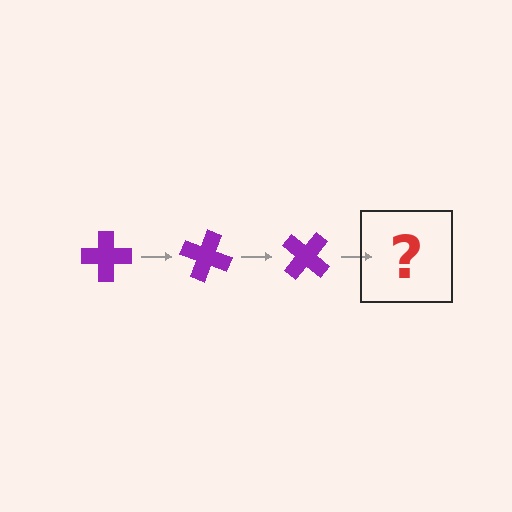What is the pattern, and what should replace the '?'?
The pattern is that the cross rotates 20 degrees each step. The '?' should be a purple cross rotated 60 degrees.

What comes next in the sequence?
The next element should be a purple cross rotated 60 degrees.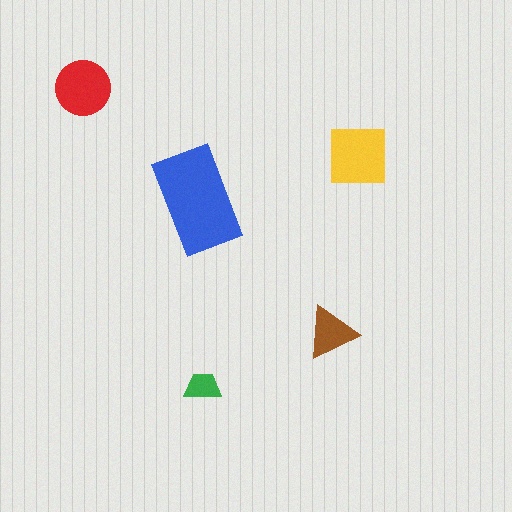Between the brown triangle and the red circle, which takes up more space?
The red circle.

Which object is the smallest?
The green trapezoid.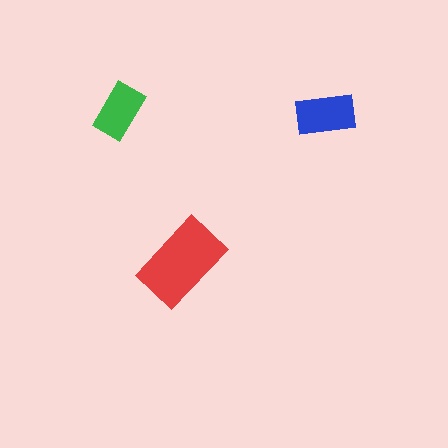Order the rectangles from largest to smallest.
the red one, the blue one, the green one.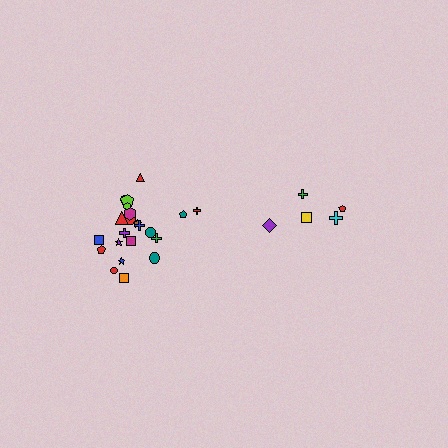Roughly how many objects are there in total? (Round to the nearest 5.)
Roughly 25 objects in total.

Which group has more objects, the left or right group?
The left group.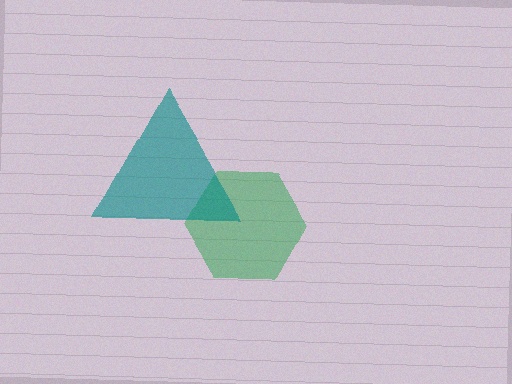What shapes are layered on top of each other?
The layered shapes are: a green hexagon, a teal triangle.